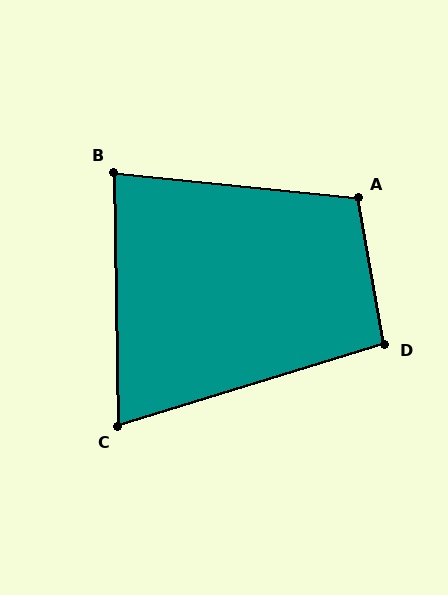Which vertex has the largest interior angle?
A, at approximately 106 degrees.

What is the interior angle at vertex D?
Approximately 97 degrees (obtuse).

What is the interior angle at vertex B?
Approximately 83 degrees (acute).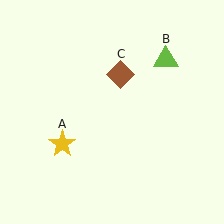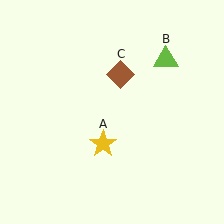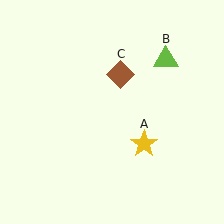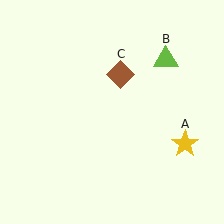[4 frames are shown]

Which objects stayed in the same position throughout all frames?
Lime triangle (object B) and brown diamond (object C) remained stationary.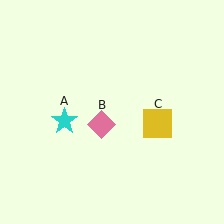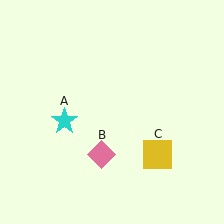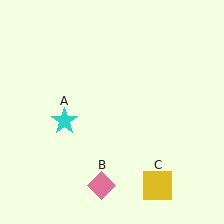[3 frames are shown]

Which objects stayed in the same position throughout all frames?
Cyan star (object A) remained stationary.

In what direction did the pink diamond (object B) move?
The pink diamond (object B) moved down.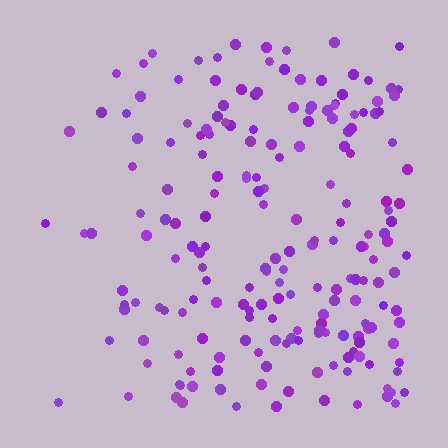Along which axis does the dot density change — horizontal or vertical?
Horizontal.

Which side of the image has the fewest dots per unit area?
The left.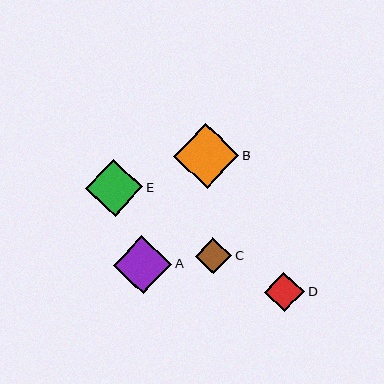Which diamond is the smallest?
Diamond C is the smallest with a size of approximately 36 pixels.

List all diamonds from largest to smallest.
From largest to smallest: B, A, E, D, C.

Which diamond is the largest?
Diamond B is the largest with a size of approximately 65 pixels.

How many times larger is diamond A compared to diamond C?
Diamond A is approximately 1.6 times the size of diamond C.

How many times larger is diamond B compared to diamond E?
Diamond B is approximately 1.1 times the size of diamond E.